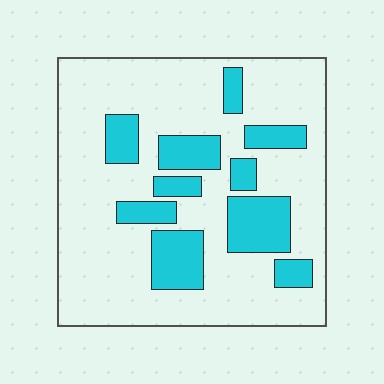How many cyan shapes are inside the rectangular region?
10.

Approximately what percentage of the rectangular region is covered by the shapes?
Approximately 25%.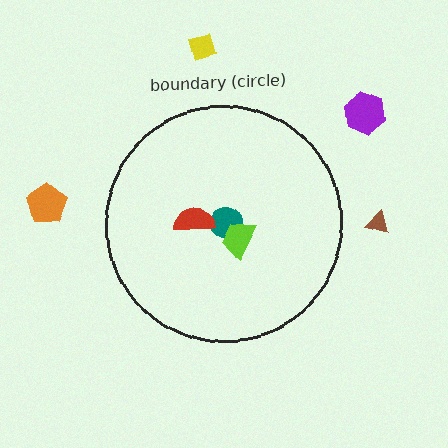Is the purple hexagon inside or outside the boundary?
Outside.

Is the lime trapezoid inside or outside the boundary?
Inside.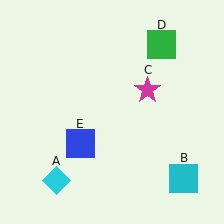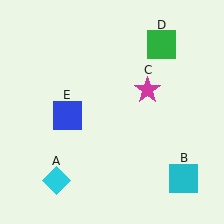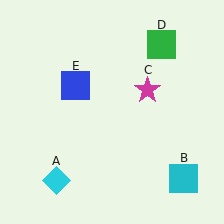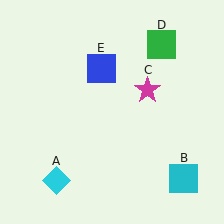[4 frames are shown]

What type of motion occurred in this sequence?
The blue square (object E) rotated clockwise around the center of the scene.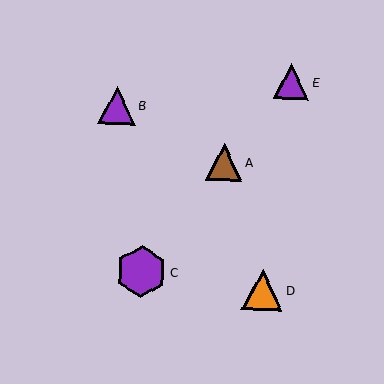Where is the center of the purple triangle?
The center of the purple triangle is at (117, 105).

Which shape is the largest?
The purple hexagon (labeled C) is the largest.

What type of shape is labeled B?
Shape B is a purple triangle.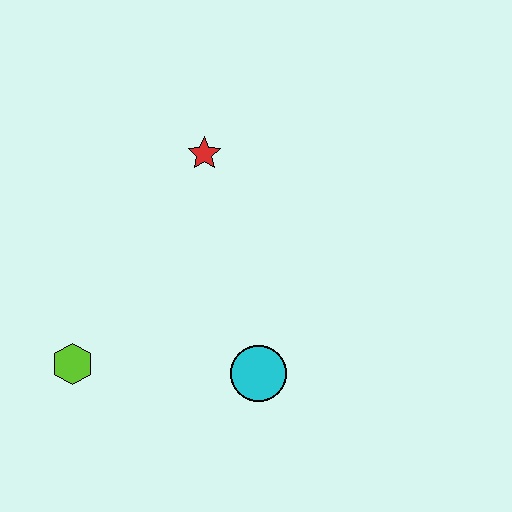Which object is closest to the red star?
The cyan circle is closest to the red star.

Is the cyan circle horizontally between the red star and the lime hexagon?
No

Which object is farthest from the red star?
The lime hexagon is farthest from the red star.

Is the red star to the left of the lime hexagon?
No